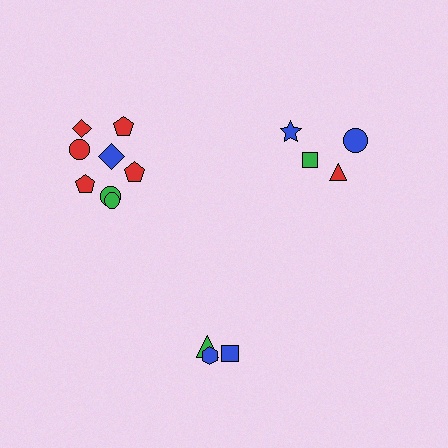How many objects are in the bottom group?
There are 3 objects.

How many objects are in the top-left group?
There are 8 objects.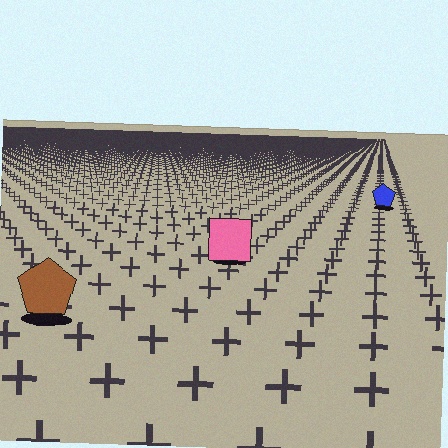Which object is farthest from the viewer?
The blue pentagon is farthest from the viewer. It appears smaller and the ground texture around it is denser.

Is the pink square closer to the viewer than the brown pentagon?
No. The brown pentagon is closer — you can tell from the texture gradient: the ground texture is coarser near it.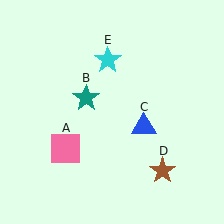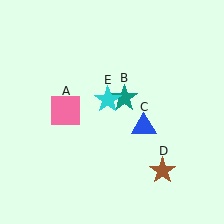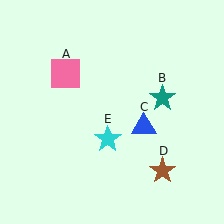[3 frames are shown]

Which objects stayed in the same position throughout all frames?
Blue triangle (object C) and brown star (object D) remained stationary.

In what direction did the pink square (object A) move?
The pink square (object A) moved up.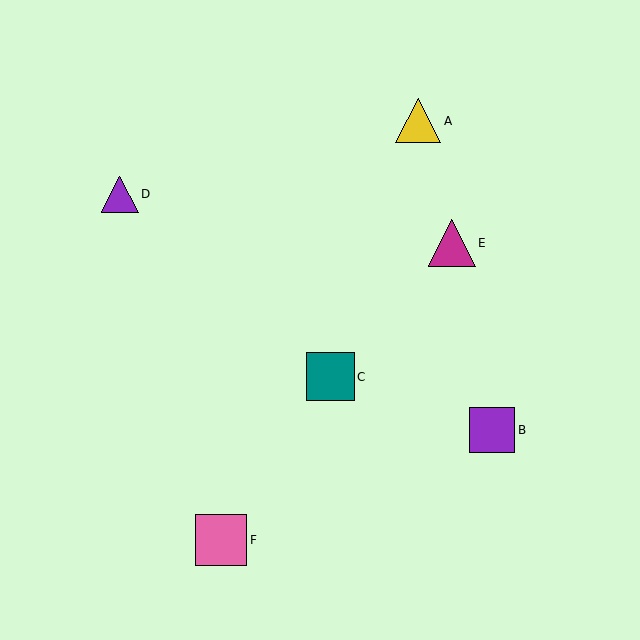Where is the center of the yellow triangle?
The center of the yellow triangle is at (418, 121).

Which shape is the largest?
The pink square (labeled F) is the largest.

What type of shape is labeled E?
Shape E is a magenta triangle.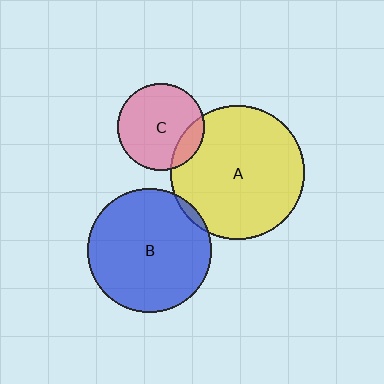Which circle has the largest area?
Circle A (yellow).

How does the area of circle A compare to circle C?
Approximately 2.4 times.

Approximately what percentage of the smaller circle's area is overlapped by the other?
Approximately 5%.